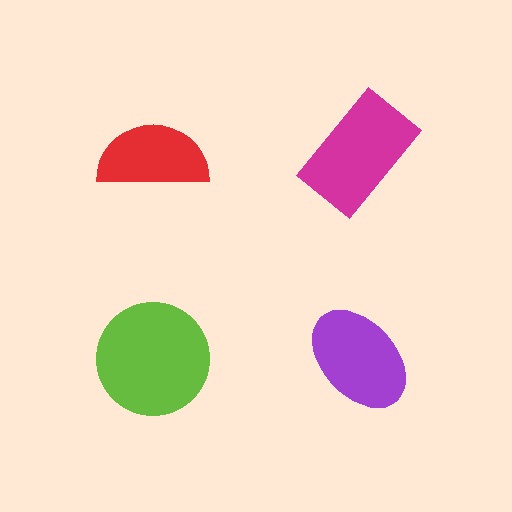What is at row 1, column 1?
A red semicircle.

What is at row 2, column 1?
A lime circle.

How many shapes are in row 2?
2 shapes.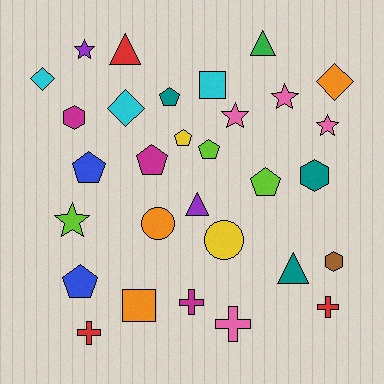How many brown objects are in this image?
There is 1 brown object.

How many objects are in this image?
There are 30 objects.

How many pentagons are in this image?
There are 7 pentagons.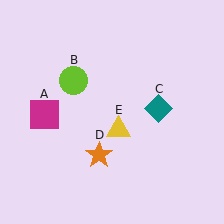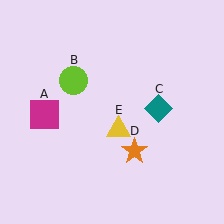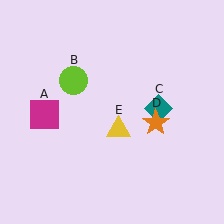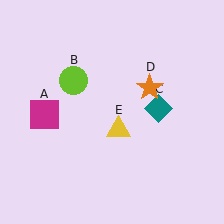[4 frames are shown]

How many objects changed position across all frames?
1 object changed position: orange star (object D).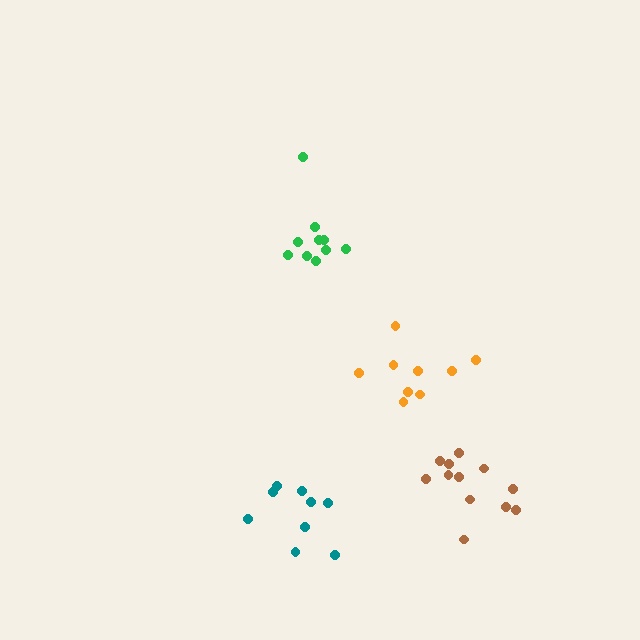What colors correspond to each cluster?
The clusters are colored: orange, brown, green, teal.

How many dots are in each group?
Group 1: 9 dots, Group 2: 12 dots, Group 3: 10 dots, Group 4: 9 dots (40 total).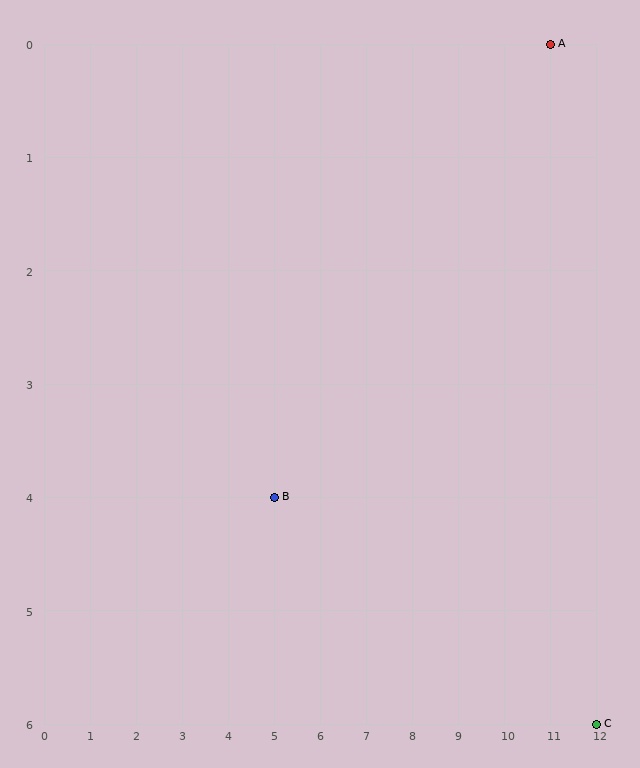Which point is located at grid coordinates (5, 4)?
Point B is at (5, 4).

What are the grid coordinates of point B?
Point B is at grid coordinates (5, 4).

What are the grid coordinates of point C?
Point C is at grid coordinates (12, 6).